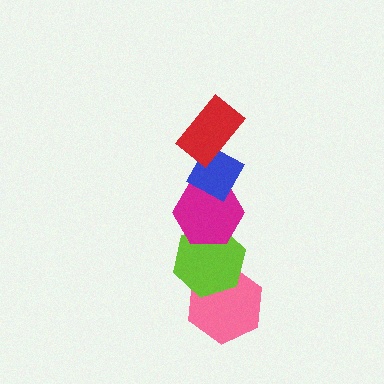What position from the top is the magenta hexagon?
The magenta hexagon is 3rd from the top.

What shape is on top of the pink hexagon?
The lime hexagon is on top of the pink hexagon.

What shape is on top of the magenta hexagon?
The blue diamond is on top of the magenta hexagon.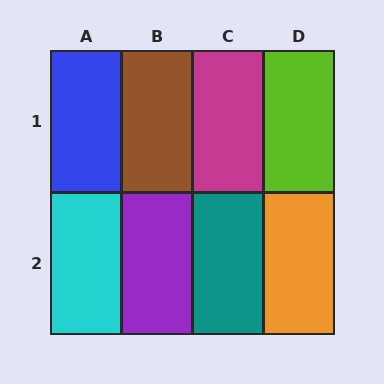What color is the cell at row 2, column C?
Teal.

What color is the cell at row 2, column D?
Orange.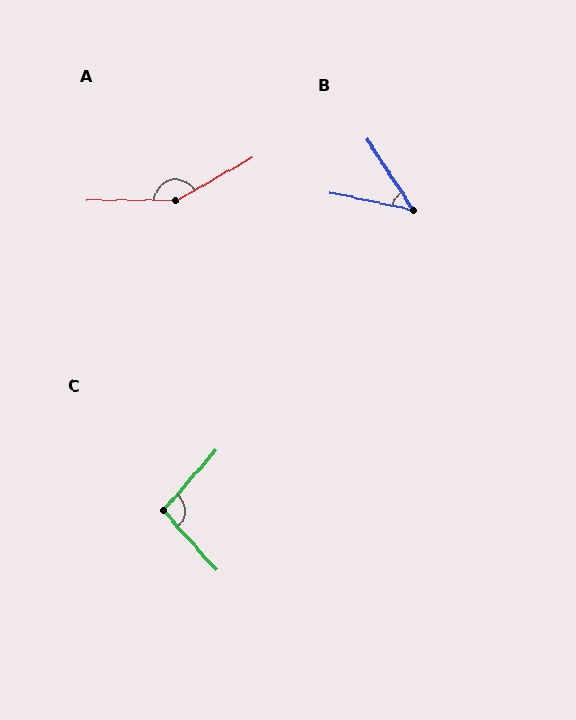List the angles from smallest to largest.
B (45°), C (97°), A (150°).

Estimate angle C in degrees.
Approximately 97 degrees.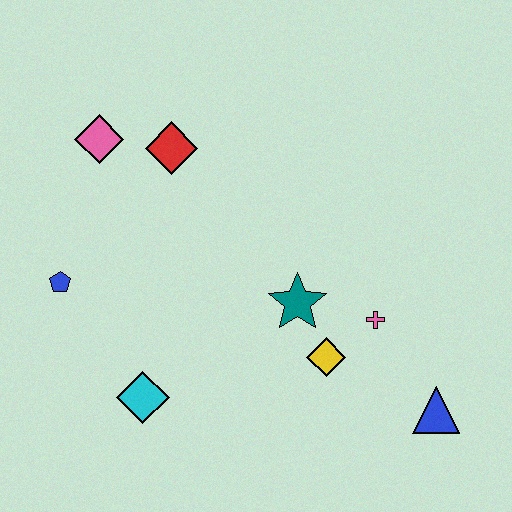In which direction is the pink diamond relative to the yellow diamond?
The pink diamond is to the left of the yellow diamond.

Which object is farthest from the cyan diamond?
The blue triangle is farthest from the cyan diamond.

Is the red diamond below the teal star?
No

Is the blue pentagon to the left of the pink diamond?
Yes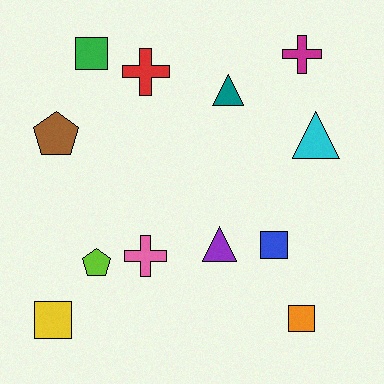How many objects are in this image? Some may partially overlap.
There are 12 objects.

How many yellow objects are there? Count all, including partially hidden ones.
There is 1 yellow object.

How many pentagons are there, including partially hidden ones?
There are 2 pentagons.